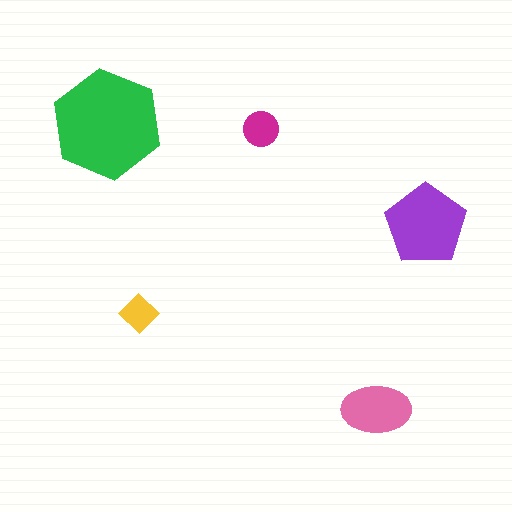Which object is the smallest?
The yellow diamond.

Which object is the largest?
The green hexagon.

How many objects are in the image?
There are 5 objects in the image.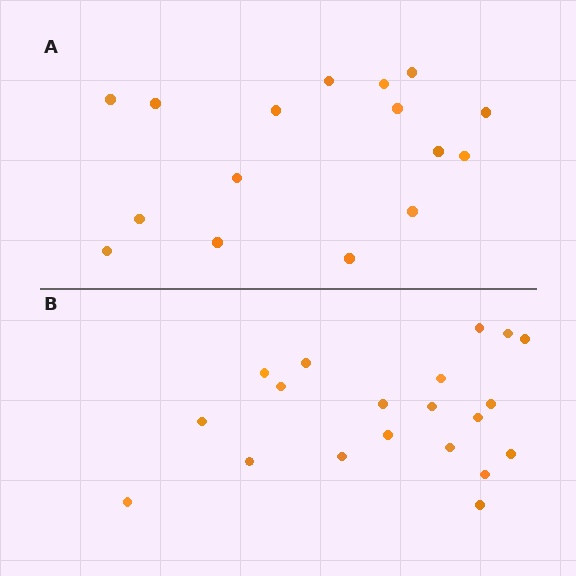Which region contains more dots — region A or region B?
Region B (the bottom region) has more dots.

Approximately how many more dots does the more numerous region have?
Region B has about 4 more dots than region A.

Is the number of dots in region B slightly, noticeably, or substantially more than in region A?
Region B has noticeably more, but not dramatically so. The ratio is roughly 1.2 to 1.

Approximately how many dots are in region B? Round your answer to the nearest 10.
About 20 dots.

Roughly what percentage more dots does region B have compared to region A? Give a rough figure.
About 25% more.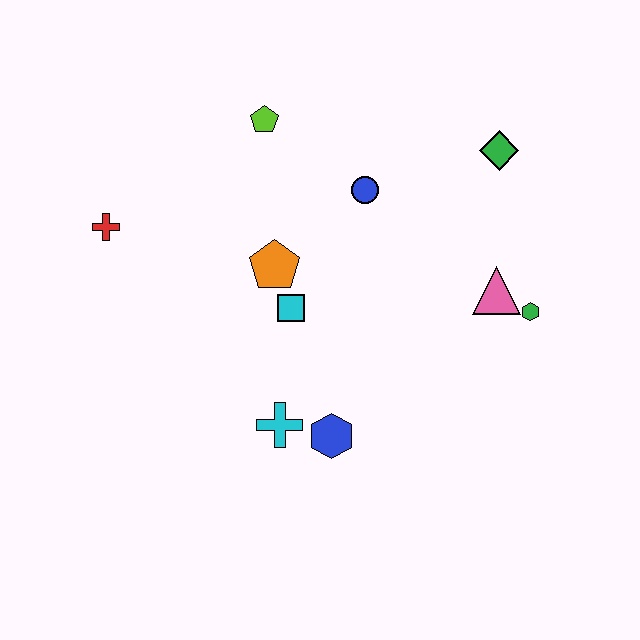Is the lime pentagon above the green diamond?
Yes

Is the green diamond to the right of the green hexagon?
No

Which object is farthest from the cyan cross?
The green diamond is farthest from the cyan cross.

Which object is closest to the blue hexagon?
The cyan cross is closest to the blue hexagon.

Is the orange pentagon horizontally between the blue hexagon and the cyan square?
No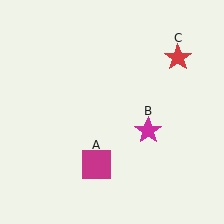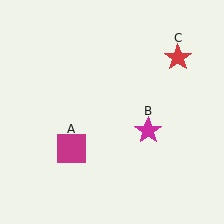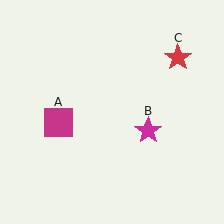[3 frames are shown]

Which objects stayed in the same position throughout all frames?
Magenta star (object B) and red star (object C) remained stationary.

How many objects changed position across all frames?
1 object changed position: magenta square (object A).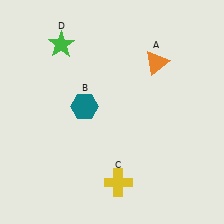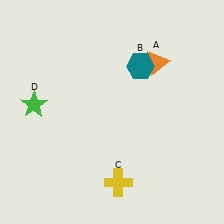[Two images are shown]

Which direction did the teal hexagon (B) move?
The teal hexagon (B) moved right.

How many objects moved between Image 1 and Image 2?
2 objects moved between the two images.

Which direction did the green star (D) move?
The green star (D) moved down.